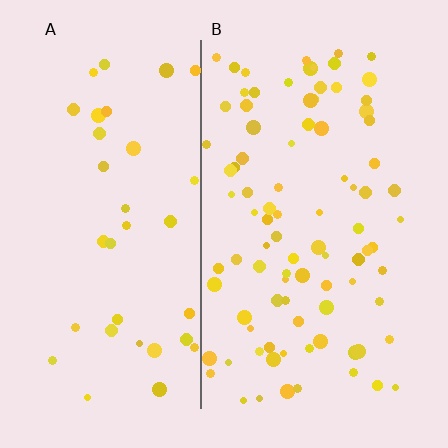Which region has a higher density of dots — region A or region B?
B (the right).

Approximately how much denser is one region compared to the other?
Approximately 2.5× — region B over region A.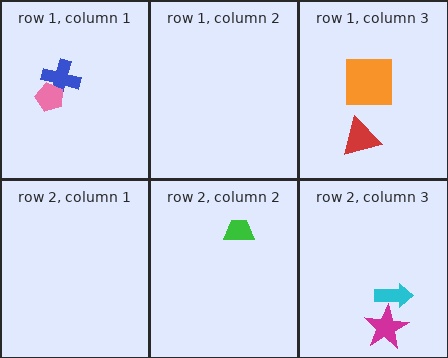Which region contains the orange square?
The row 1, column 3 region.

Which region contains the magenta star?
The row 2, column 3 region.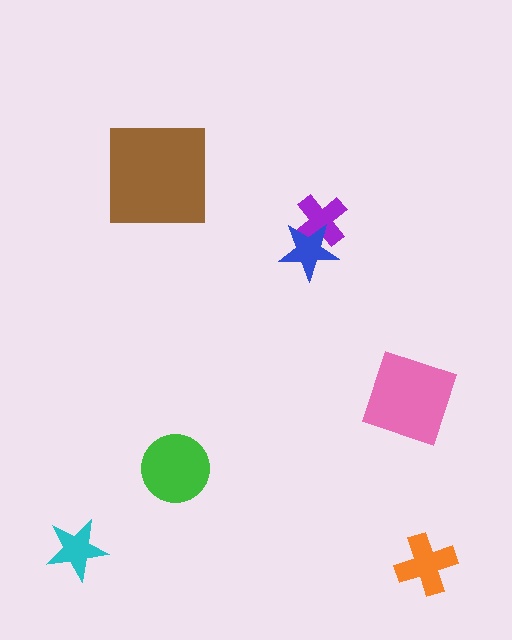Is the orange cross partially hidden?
No, no other shape covers it.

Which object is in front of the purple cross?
The blue star is in front of the purple cross.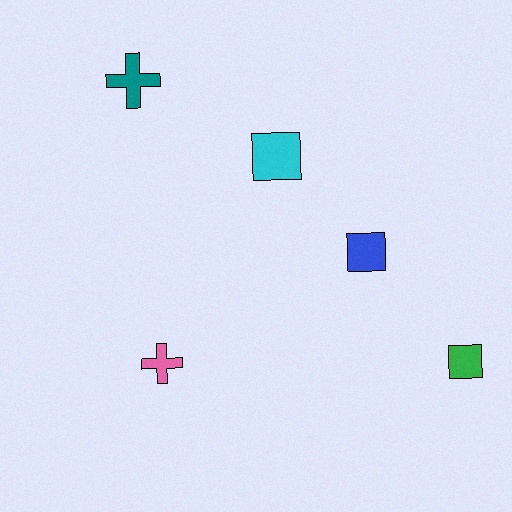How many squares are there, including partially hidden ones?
There are 3 squares.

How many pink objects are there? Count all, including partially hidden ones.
There is 1 pink object.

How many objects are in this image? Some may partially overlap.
There are 5 objects.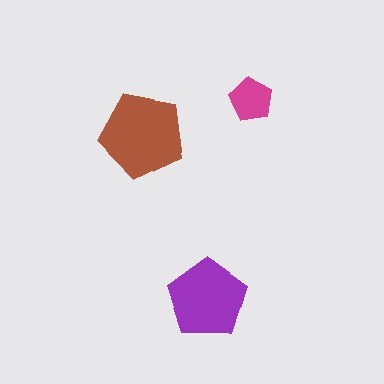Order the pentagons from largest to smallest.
the brown one, the purple one, the magenta one.